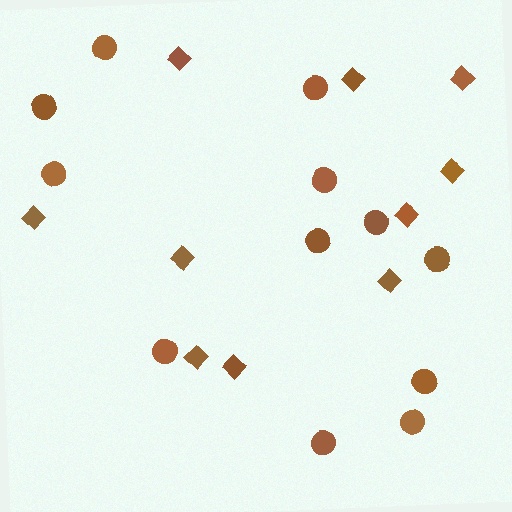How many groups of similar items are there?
There are 2 groups: one group of circles (12) and one group of diamonds (10).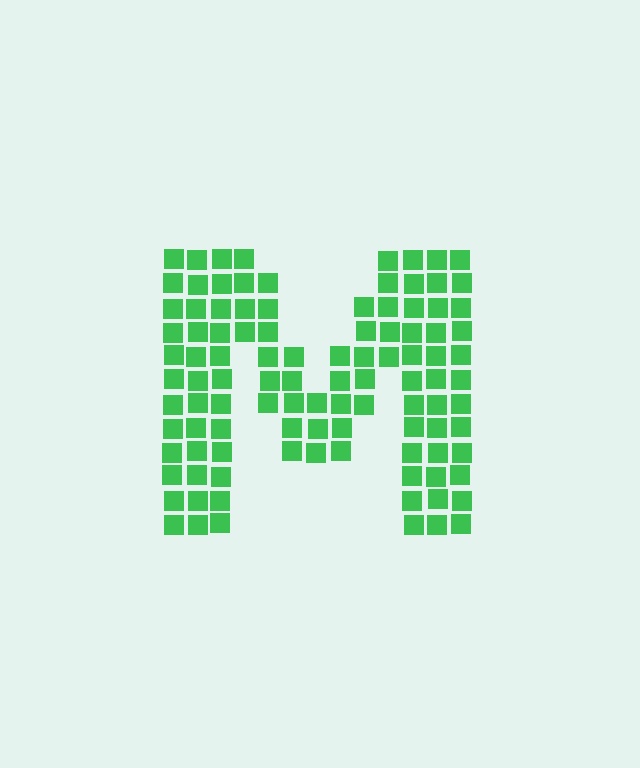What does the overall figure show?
The overall figure shows the letter M.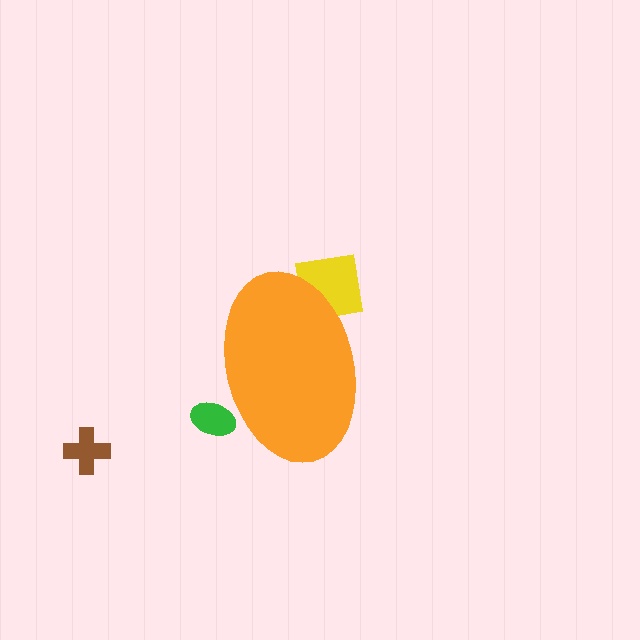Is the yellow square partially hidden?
Yes, the yellow square is partially hidden behind the orange ellipse.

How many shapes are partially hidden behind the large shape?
2 shapes are partially hidden.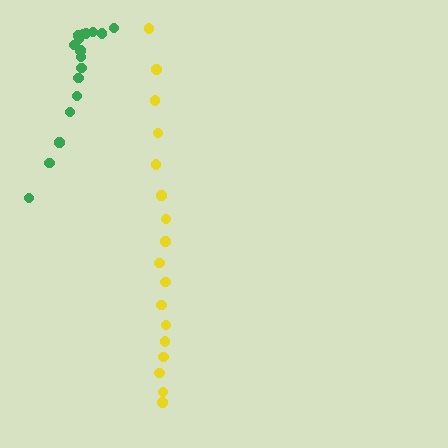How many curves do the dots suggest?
There are 2 distinct paths.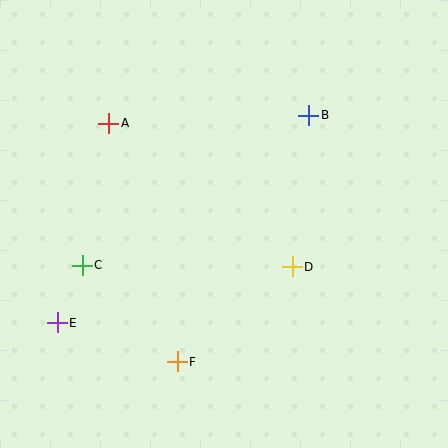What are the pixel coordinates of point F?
Point F is at (177, 362).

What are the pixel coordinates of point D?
Point D is at (292, 267).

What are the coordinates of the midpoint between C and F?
The midpoint between C and F is at (130, 313).